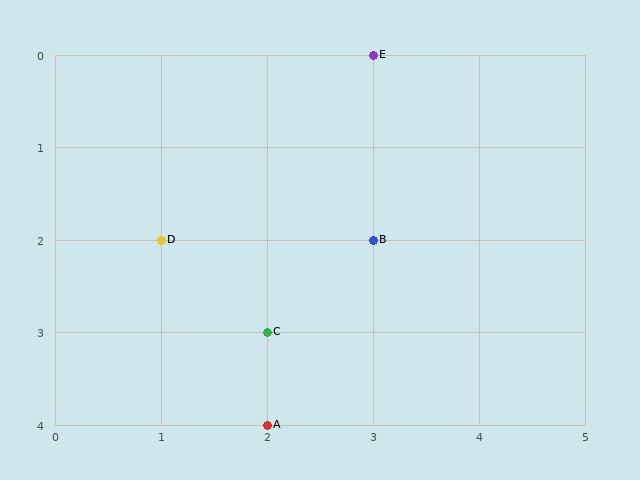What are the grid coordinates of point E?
Point E is at grid coordinates (3, 0).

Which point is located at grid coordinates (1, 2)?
Point D is at (1, 2).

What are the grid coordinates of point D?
Point D is at grid coordinates (1, 2).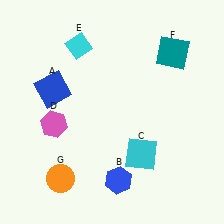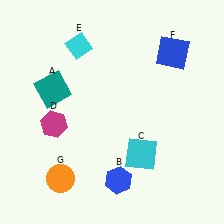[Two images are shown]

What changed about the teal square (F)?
In Image 1, F is teal. In Image 2, it changed to blue.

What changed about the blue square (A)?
In Image 1, A is blue. In Image 2, it changed to teal.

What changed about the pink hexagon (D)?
In Image 1, D is pink. In Image 2, it changed to magenta.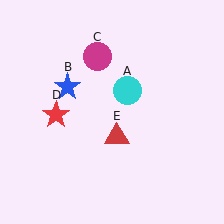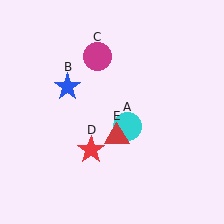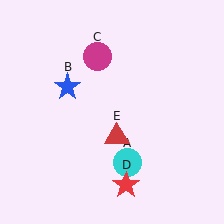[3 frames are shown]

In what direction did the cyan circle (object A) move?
The cyan circle (object A) moved down.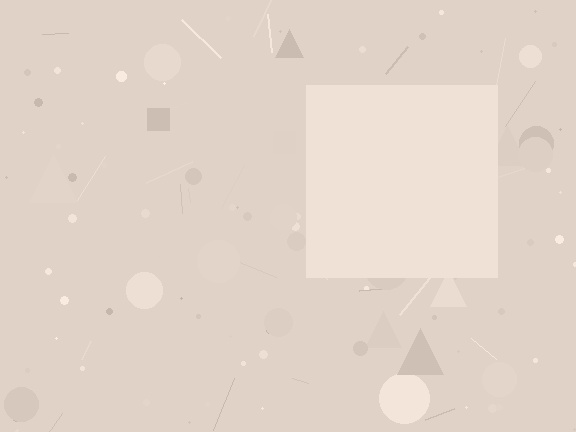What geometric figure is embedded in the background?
A square is embedded in the background.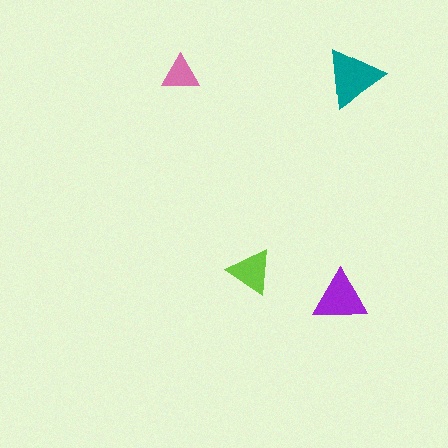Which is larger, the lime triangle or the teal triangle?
The teal one.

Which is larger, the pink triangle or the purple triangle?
The purple one.